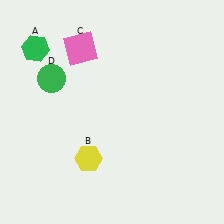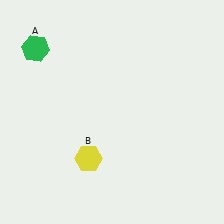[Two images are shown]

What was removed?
The pink square (C), the green circle (D) were removed in Image 2.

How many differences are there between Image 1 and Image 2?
There are 2 differences between the two images.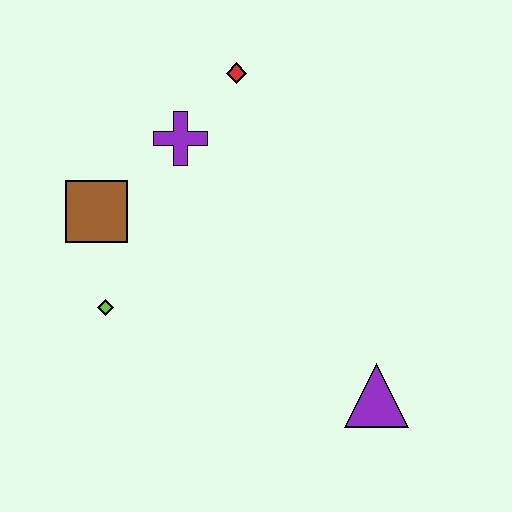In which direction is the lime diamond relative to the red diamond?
The lime diamond is below the red diamond.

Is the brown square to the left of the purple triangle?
Yes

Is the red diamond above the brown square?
Yes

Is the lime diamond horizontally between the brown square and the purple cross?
Yes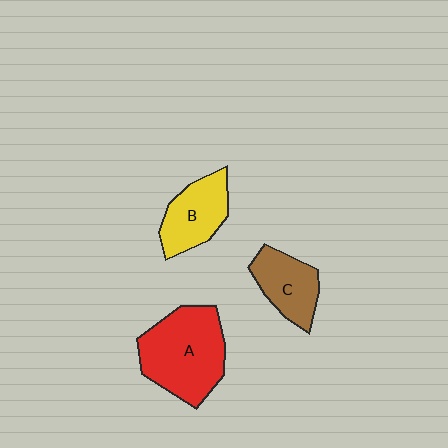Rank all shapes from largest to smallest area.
From largest to smallest: A (red), B (yellow), C (brown).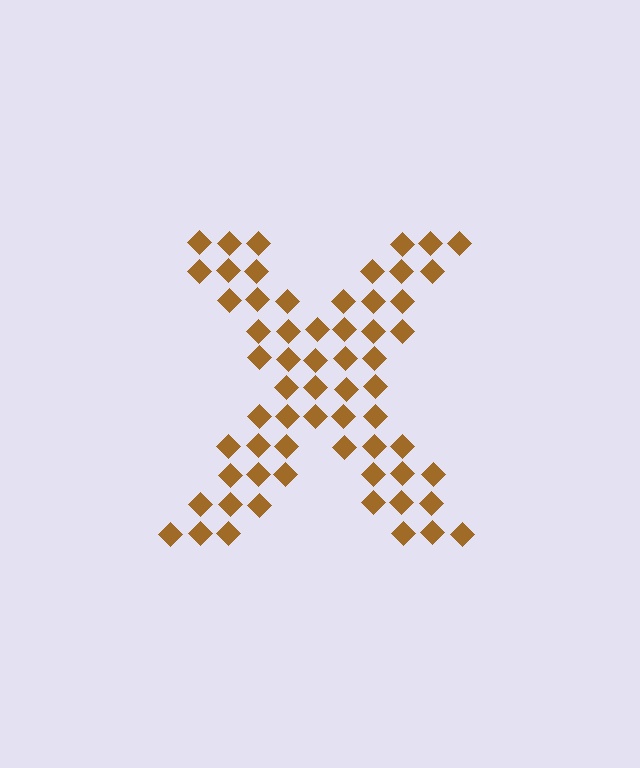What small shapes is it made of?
It is made of small diamonds.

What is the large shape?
The large shape is the letter X.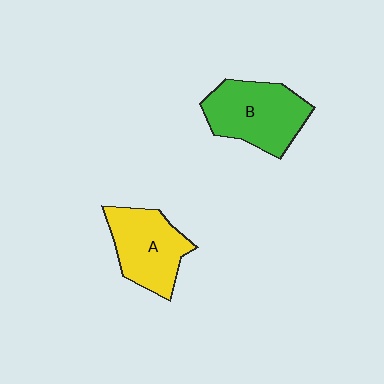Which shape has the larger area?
Shape B (green).